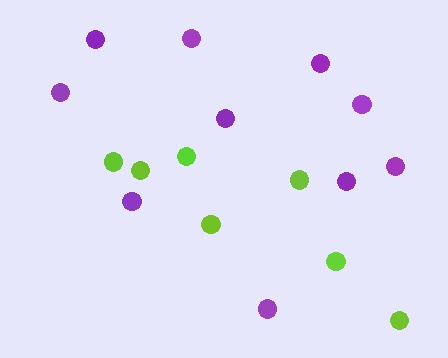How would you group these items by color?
There are 2 groups: one group of lime circles (7) and one group of purple circles (10).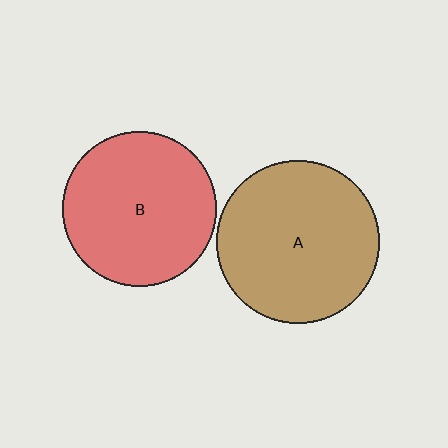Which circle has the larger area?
Circle A (brown).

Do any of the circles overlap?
No, none of the circles overlap.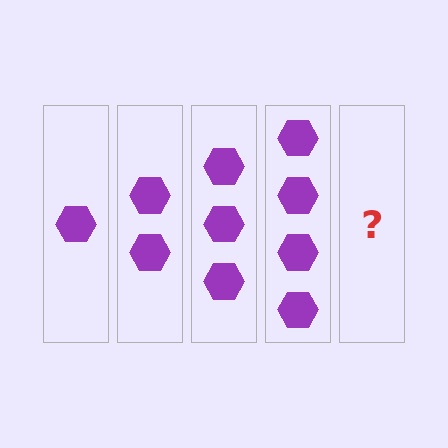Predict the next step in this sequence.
The next step is 5 hexagons.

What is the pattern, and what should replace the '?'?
The pattern is that each step adds one more hexagon. The '?' should be 5 hexagons.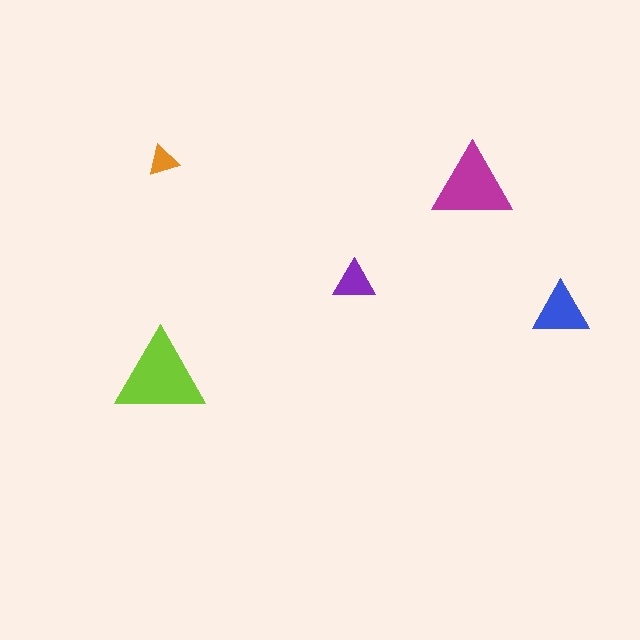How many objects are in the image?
There are 5 objects in the image.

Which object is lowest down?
The lime triangle is bottommost.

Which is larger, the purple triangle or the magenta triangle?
The magenta one.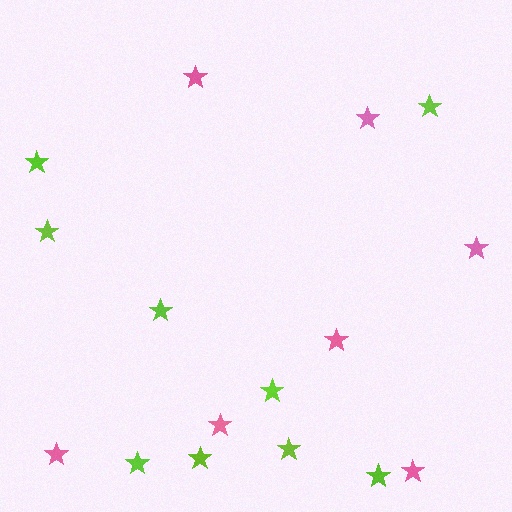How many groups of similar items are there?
There are 2 groups: one group of pink stars (7) and one group of lime stars (9).